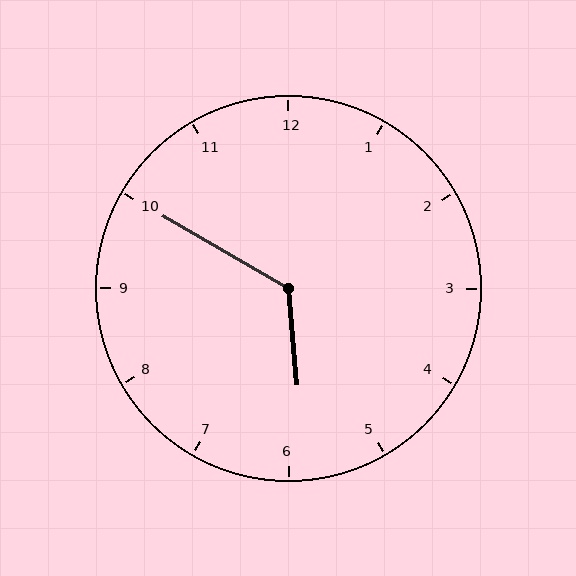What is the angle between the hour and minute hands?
Approximately 125 degrees.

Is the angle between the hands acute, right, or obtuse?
It is obtuse.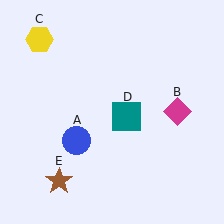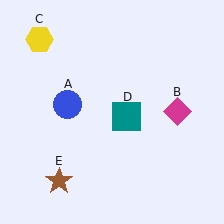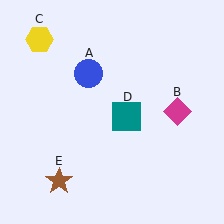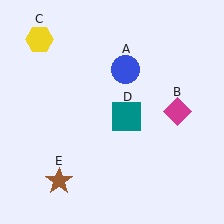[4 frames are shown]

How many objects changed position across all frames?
1 object changed position: blue circle (object A).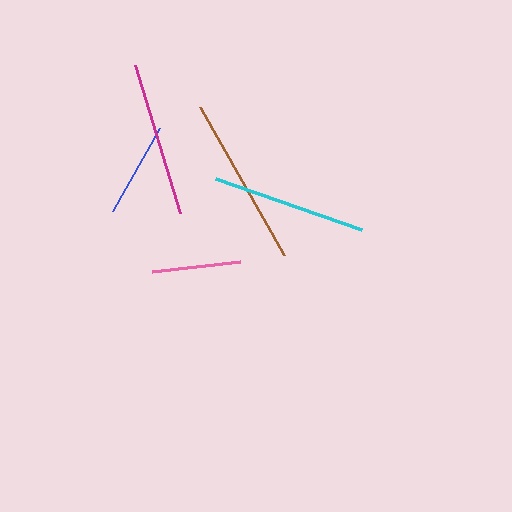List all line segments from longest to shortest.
From longest to shortest: brown, cyan, magenta, blue, pink.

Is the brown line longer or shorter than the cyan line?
The brown line is longer than the cyan line.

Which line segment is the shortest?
The pink line is the shortest at approximately 89 pixels.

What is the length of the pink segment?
The pink segment is approximately 89 pixels long.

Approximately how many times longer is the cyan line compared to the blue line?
The cyan line is approximately 1.6 times the length of the blue line.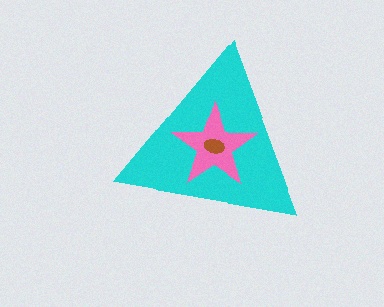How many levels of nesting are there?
3.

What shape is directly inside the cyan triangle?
The pink star.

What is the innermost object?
The brown ellipse.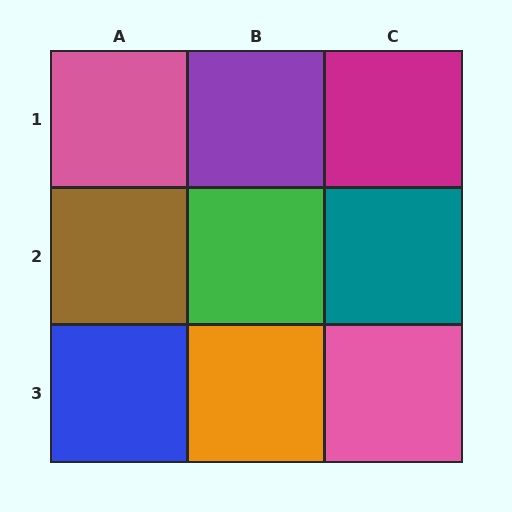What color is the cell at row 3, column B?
Orange.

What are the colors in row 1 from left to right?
Pink, purple, magenta.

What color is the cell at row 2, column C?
Teal.